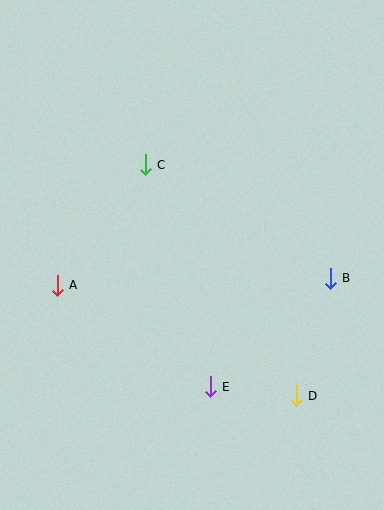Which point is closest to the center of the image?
Point C at (145, 165) is closest to the center.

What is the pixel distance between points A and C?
The distance between A and C is 149 pixels.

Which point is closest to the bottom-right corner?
Point D is closest to the bottom-right corner.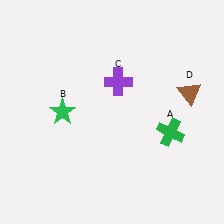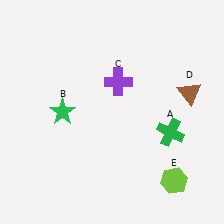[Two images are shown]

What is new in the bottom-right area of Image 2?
A lime hexagon (E) was added in the bottom-right area of Image 2.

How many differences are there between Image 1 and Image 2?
There is 1 difference between the two images.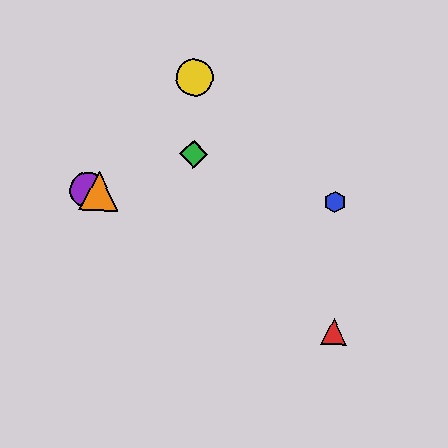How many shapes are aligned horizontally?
3 shapes (the blue hexagon, the purple circle, the orange triangle) are aligned horizontally.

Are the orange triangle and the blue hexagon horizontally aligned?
Yes, both are at y≈191.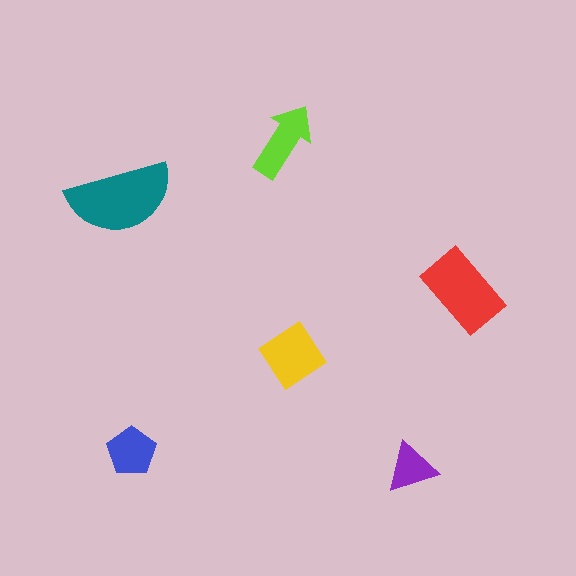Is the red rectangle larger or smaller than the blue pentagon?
Larger.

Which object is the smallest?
The purple triangle.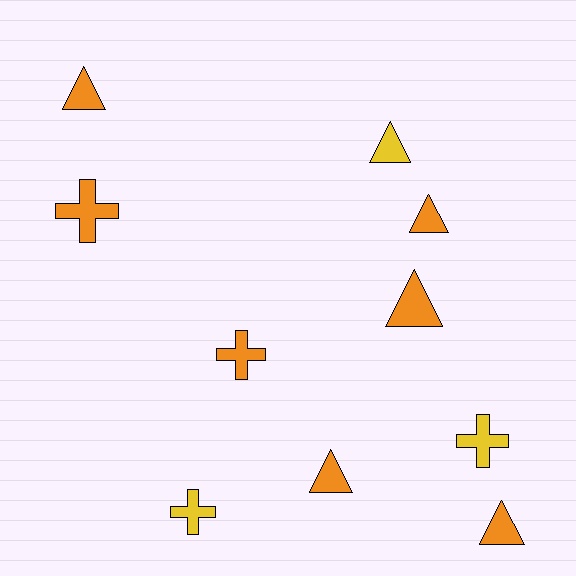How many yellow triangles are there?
There is 1 yellow triangle.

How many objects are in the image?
There are 10 objects.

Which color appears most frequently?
Orange, with 7 objects.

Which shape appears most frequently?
Triangle, with 6 objects.